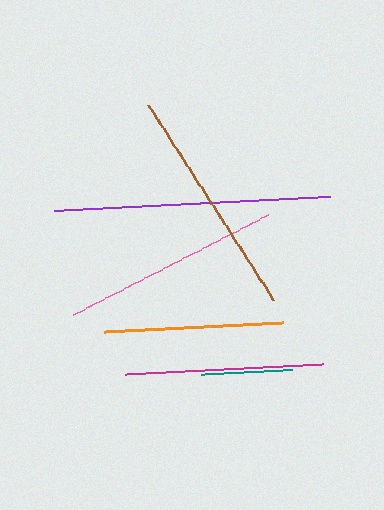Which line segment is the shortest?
The teal line is the shortest at approximately 91 pixels.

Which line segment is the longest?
The purple line is the longest at approximately 277 pixels.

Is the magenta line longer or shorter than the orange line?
The magenta line is longer than the orange line.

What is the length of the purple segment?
The purple segment is approximately 277 pixels long.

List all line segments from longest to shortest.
From longest to shortest: purple, brown, pink, magenta, orange, teal.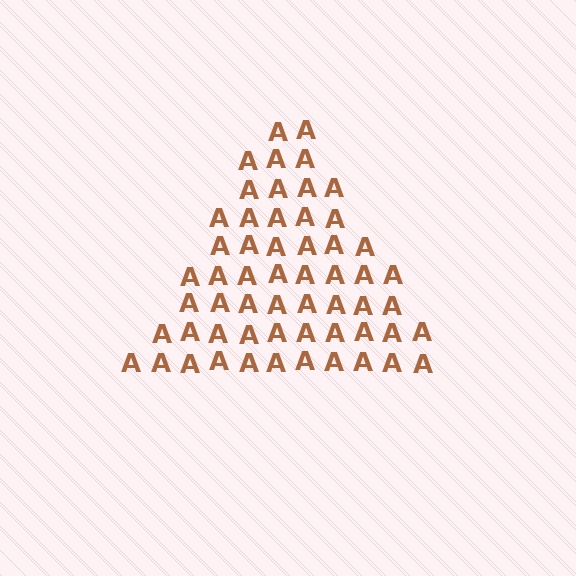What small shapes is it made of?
It is made of small letter A's.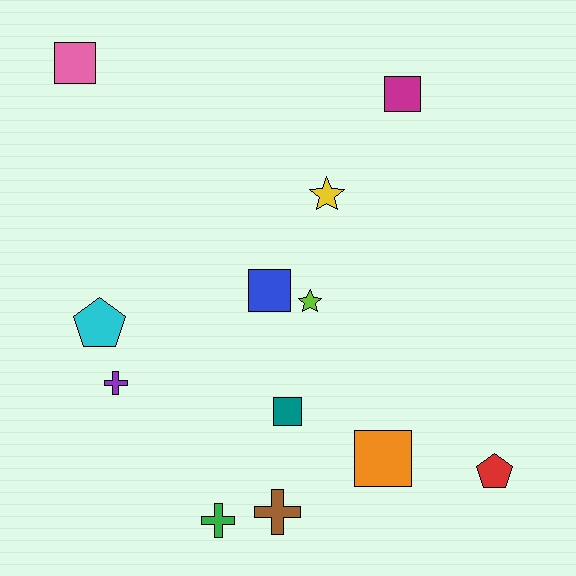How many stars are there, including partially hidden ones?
There are 2 stars.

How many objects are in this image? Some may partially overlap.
There are 12 objects.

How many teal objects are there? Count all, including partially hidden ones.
There is 1 teal object.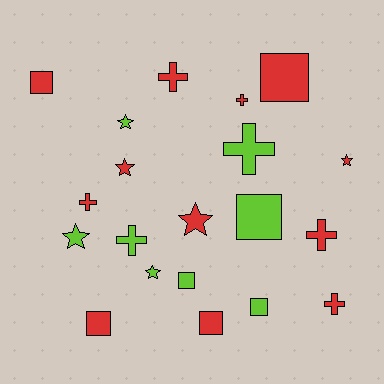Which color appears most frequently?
Red, with 12 objects.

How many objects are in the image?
There are 20 objects.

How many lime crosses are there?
There are 2 lime crosses.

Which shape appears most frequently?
Cross, with 7 objects.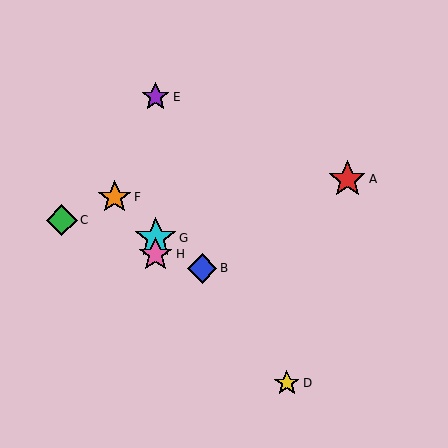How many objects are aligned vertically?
3 objects (E, G, H) are aligned vertically.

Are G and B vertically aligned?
No, G is at x≈156 and B is at x≈202.